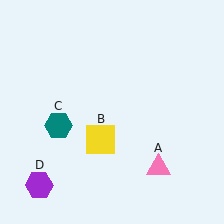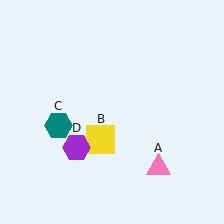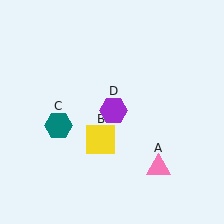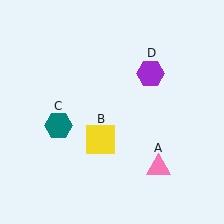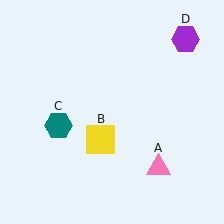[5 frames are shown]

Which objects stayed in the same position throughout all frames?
Pink triangle (object A) and yellow square (object B) and teal hexagon (object C) remained stationary.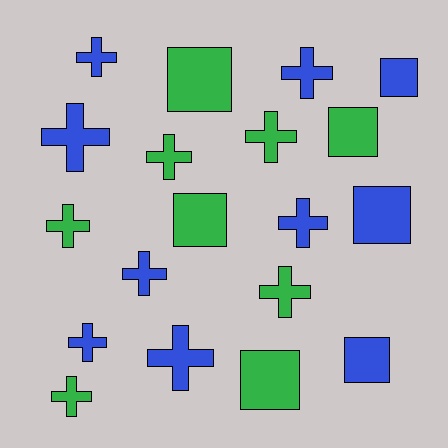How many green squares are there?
There are 4 green squares.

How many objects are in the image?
There are 19 objects.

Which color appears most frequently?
Blue, with 10 objects.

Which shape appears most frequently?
Cross, with 12 objects.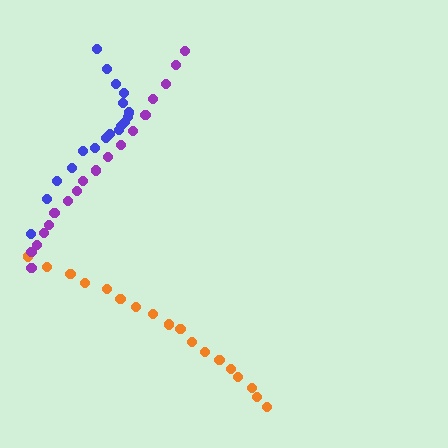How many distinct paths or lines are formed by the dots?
There are 3 distinct paths.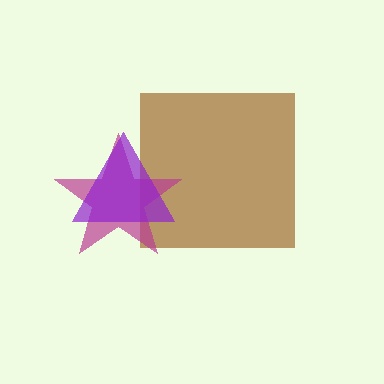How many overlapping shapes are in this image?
There are 3 overlapping shapes in the image.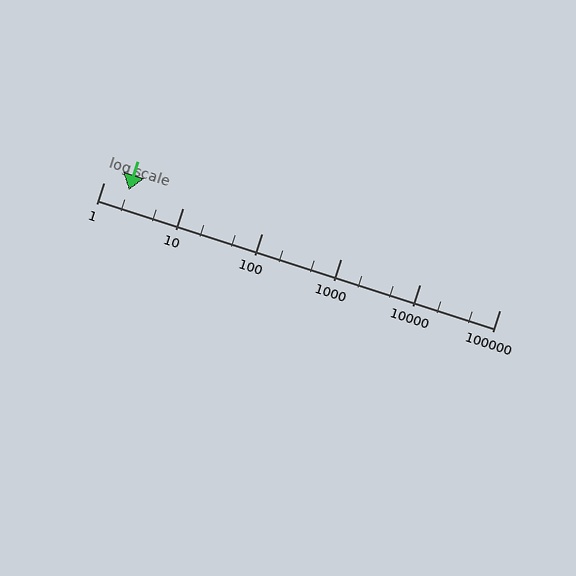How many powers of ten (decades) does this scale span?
The scale spans 5 decades, from 1 to 100000.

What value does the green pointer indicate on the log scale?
The pointer indicates approximately 2.1.